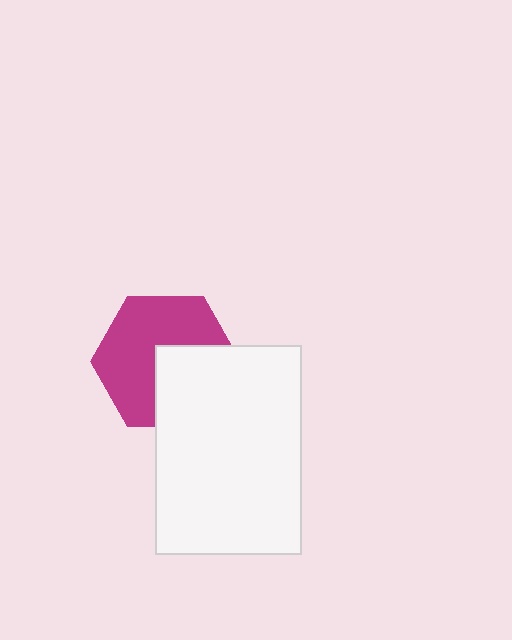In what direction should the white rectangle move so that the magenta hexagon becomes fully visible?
The white rectangle should move toward the lower-right. That is the shortest direction to clear the overlap and leave the magenta hexagon fully visible.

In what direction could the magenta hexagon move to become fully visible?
The magenta hexagon could move toward the upper-left. That would shift it out from behind the white rectangle entirely.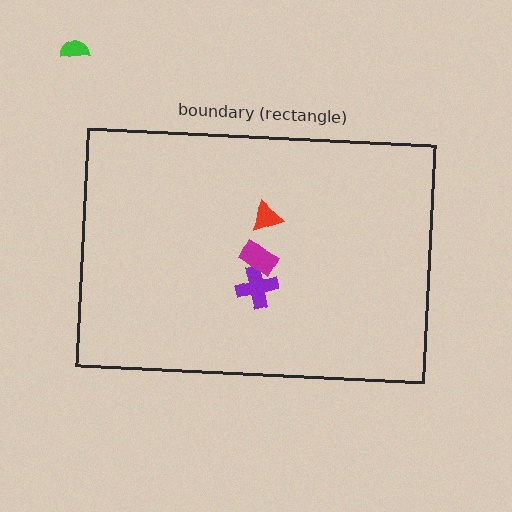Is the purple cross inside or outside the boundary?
Inside.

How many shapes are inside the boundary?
3 inside, 1 outside.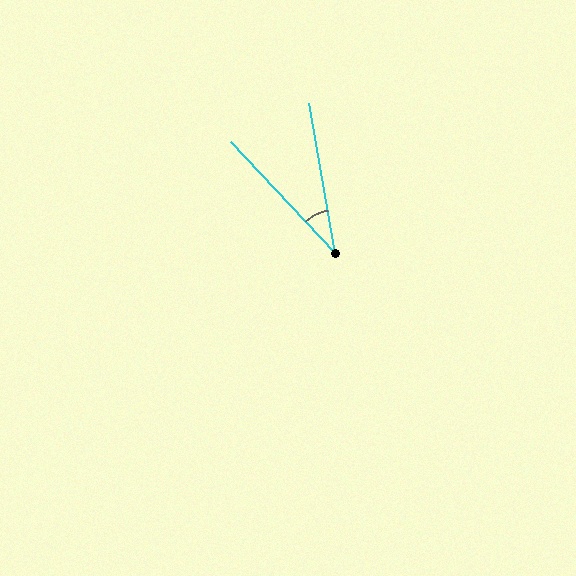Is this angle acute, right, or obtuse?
It is acute.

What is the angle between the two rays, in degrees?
Approximately 33 degrees.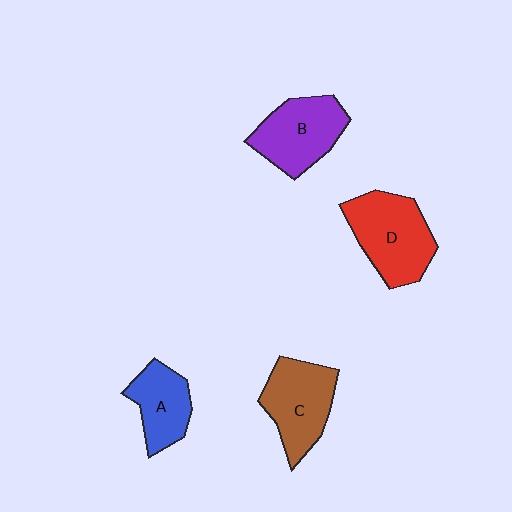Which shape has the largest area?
Shape D (red).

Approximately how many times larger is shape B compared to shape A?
Approximately 1.3 times.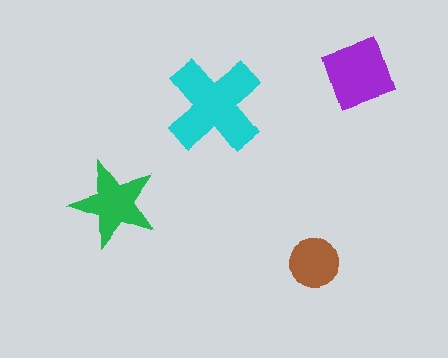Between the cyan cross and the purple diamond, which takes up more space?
The cyan cross.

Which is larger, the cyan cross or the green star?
The cyan cross.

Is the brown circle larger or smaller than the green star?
Smaller.